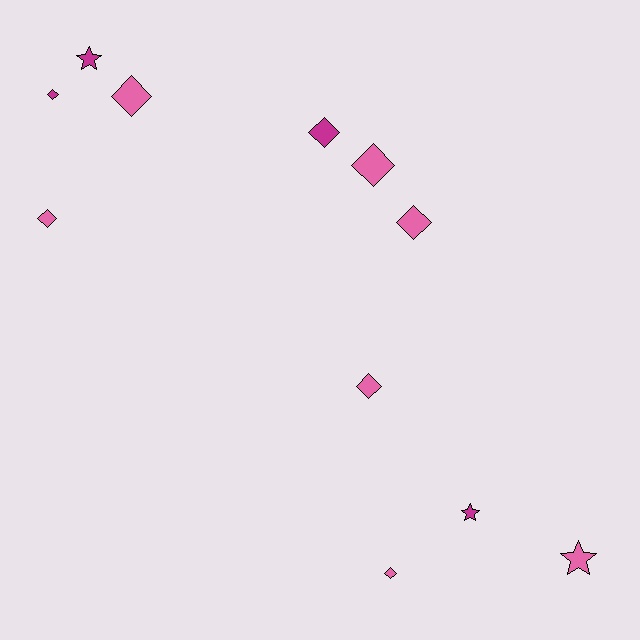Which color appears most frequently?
Pink, with 7 objects.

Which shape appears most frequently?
Diamond, with 8 objects.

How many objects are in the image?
There are 11 objects.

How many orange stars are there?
There are no orange stars.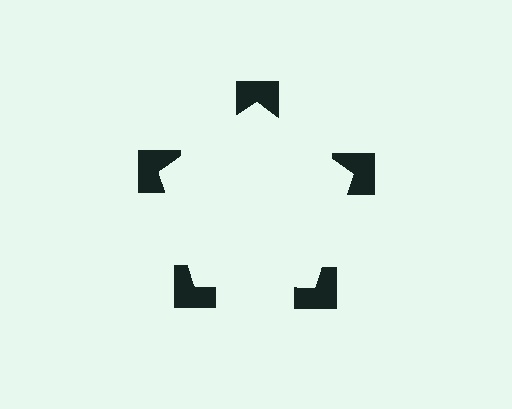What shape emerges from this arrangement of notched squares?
An illusory pentagon — its edges are inferred from the aligned wedge cuts in the notched squares, not physically drawn.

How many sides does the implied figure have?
5 sides.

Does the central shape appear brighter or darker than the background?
It typically appears slightly brighter than the background, even though no actual brightness change is drawn.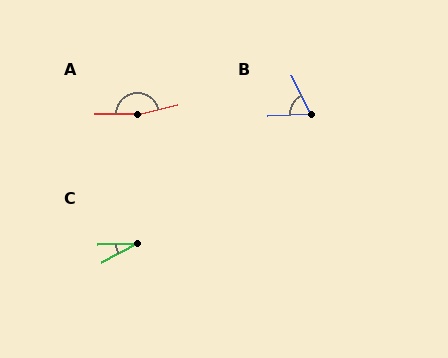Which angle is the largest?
A, at approximately 166 degrees.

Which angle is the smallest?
C, at approximately 26 degrees.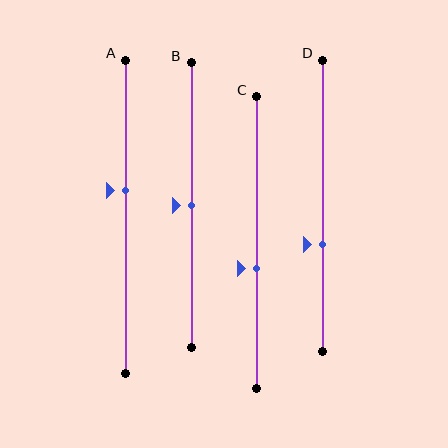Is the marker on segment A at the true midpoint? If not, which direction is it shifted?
No, the marker on segment A is shifted upward by about 8% of the segment length.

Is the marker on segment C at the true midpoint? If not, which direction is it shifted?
No, the marker on segment C is shifted downward by about 9% of the segment length.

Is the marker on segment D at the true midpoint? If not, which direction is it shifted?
No, the marker on segment D is shifted downward by about 13% of the segment length.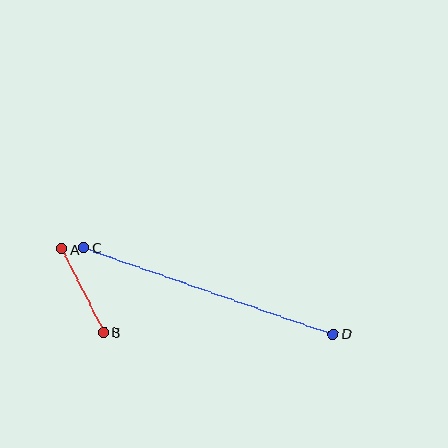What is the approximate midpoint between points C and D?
The midpoint is at approximately (208, 290) pixels.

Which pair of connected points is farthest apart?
Points C and D are farthest apart.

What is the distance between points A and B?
The distance is approximately 93 pixels.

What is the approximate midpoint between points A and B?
The midpoint is at approximately (83, 291) pixels.